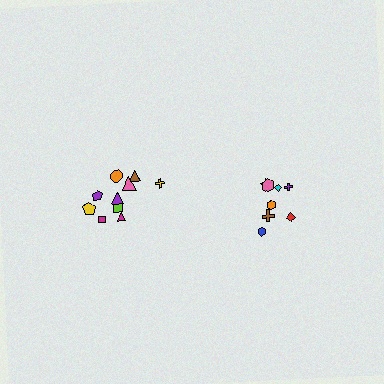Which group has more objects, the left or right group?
The left group.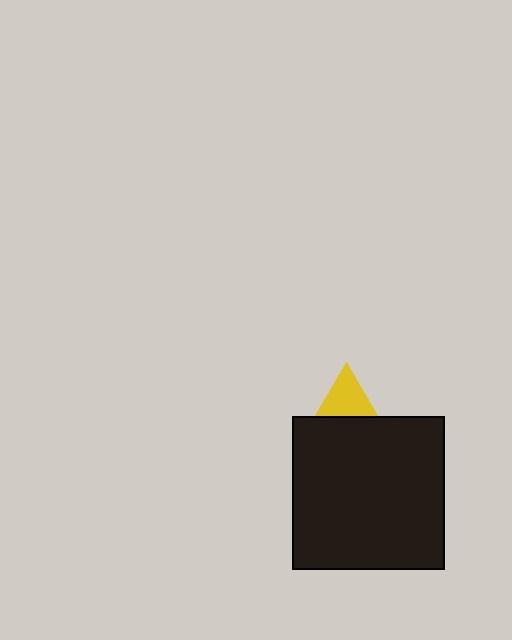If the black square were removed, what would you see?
You would see the complete yellow triangle.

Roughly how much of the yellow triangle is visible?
About half of it is visible (roughly 45%).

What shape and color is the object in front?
The object in front is a black square.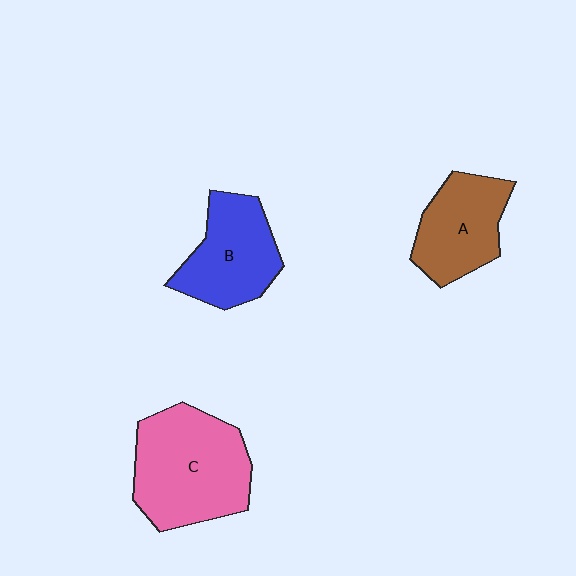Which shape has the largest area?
Shape C (pink).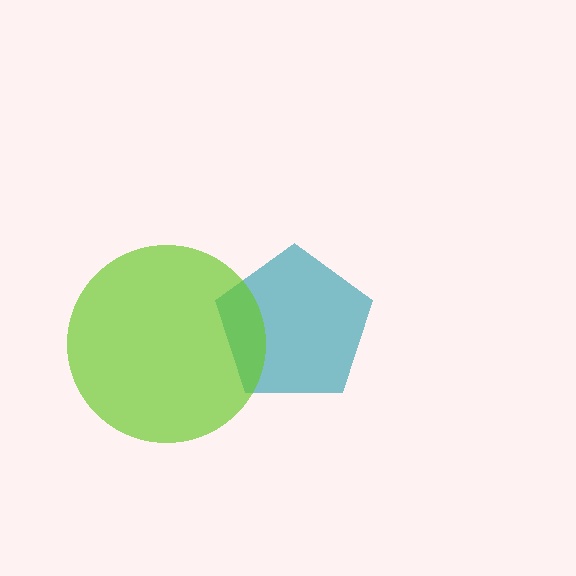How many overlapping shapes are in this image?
There are 2 overlapping shapes in the image.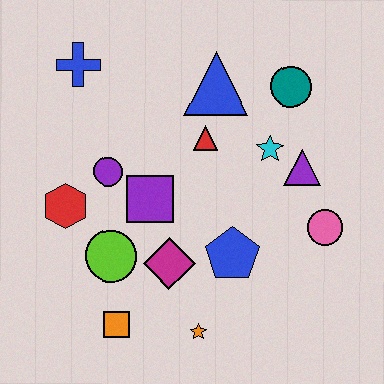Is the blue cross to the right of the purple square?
No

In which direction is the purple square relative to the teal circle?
The purple square is to the left of the teal circle.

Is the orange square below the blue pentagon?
Yes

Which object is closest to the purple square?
The purple circle is closest to the purple square.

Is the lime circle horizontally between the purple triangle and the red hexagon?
Yes